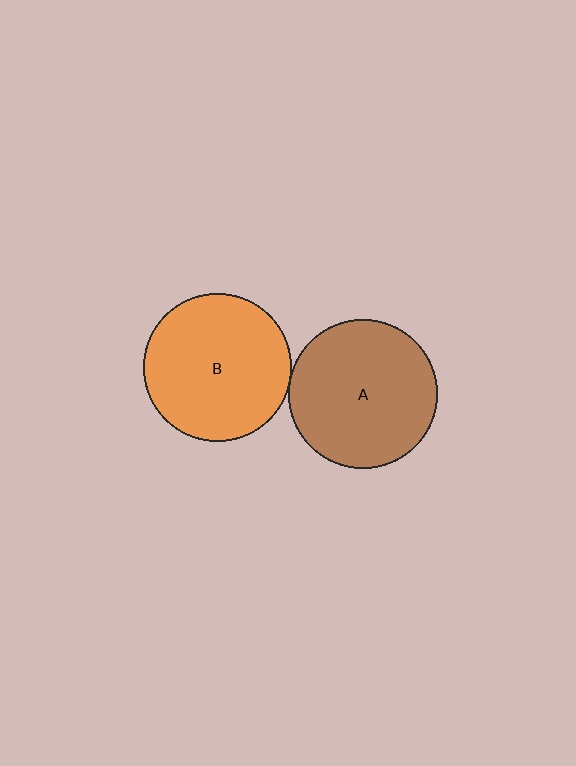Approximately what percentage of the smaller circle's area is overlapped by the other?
Approximately 5%.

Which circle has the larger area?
Circle A (brown).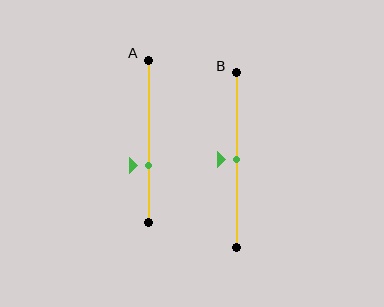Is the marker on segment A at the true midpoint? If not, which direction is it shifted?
No, the marker on segment A is shifted downward by about 15% of the segment length.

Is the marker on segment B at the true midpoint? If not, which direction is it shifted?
Yes, the marker on segment B is at the true midpoint.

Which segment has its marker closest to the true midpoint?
Segment B has its marker closest to the true midpoint.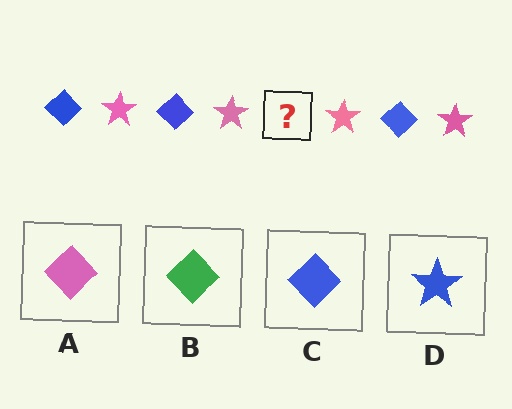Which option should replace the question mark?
Option C.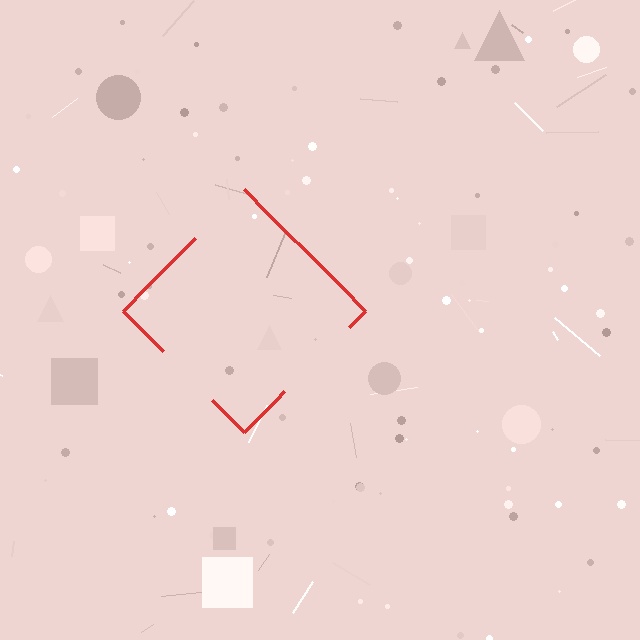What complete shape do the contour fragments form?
The contour fragments form a diamond.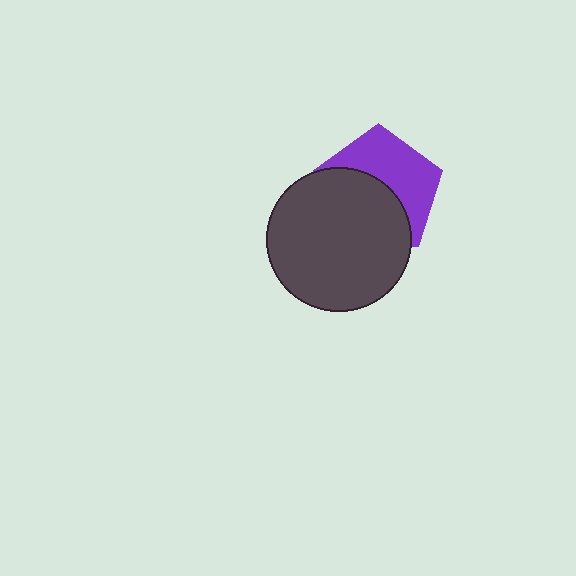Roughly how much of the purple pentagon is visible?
About half of it is visible (roughly 48%).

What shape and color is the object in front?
The object in front is a dark gray circle.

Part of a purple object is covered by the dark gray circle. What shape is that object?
It is a pentagon.